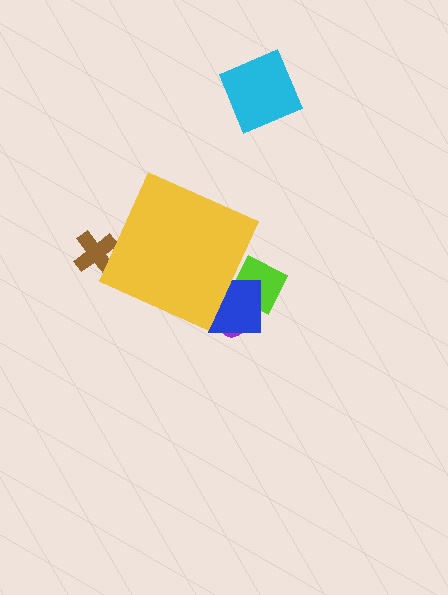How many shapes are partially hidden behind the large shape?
4 shapes are partially hidden.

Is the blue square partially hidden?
Yes, the blue square is partially hidden behind the yellow diamond.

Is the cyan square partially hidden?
No, the cyan square is fully visible.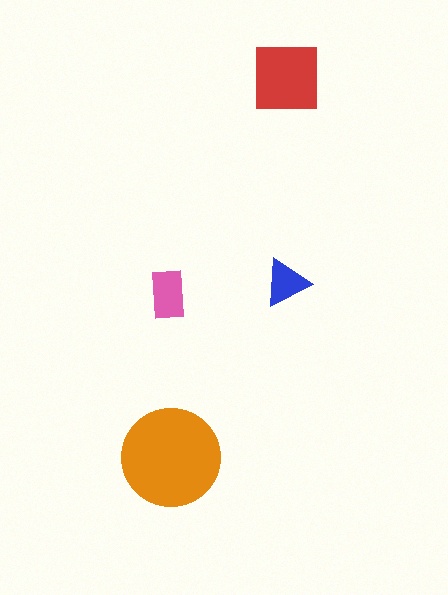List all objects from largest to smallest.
The orange circle, the red square, the pink rectangle, the blue triangle.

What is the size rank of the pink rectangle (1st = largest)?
3rd.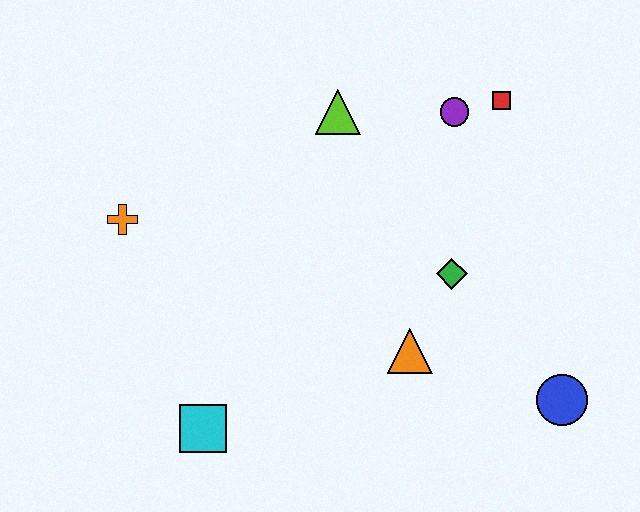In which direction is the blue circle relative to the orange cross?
The blue circle is to the right of the orange cross.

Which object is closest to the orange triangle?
The green diamond is closest to the orange triangle.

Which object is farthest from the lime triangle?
The blue circle is farthest from the lime triangle.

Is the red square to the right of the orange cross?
Yes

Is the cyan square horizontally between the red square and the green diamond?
No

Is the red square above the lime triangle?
Yes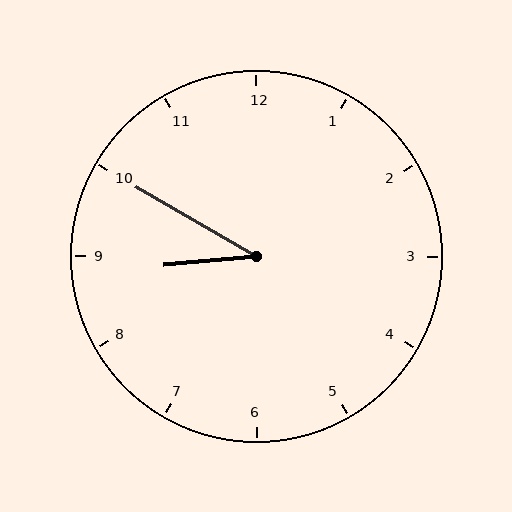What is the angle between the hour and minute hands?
Approximately 35 degrees.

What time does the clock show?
8:50.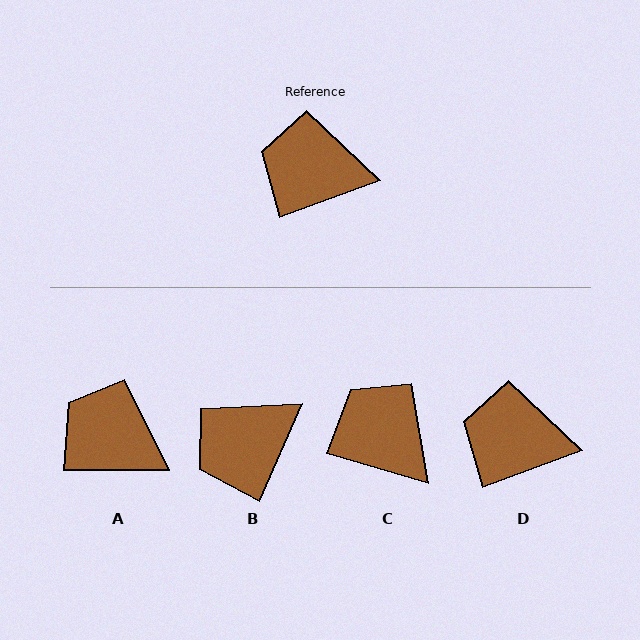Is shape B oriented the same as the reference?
No, it is off by about 46 degrees.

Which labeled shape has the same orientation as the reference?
D.